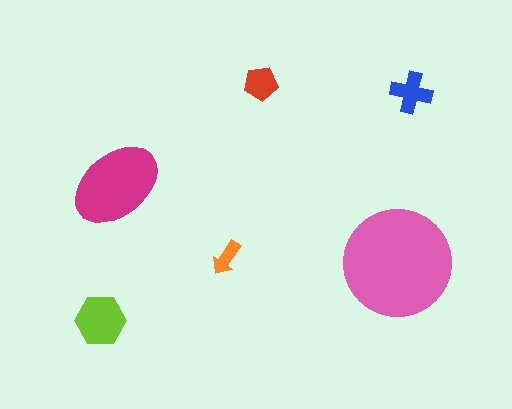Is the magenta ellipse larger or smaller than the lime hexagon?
Larger.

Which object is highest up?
The red pentagon is topmost.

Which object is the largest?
The pink circle.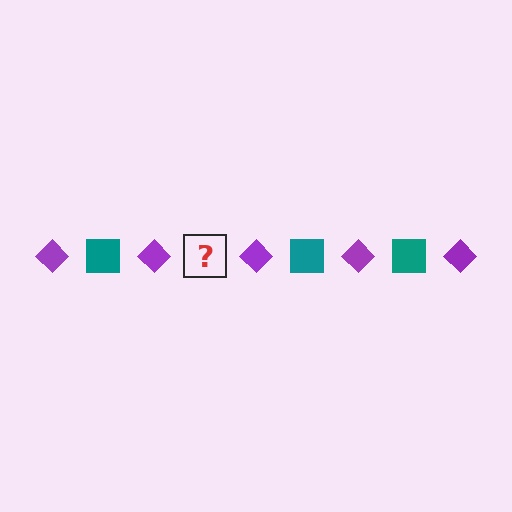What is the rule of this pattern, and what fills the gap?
The rule is that the pattern alternates between purple diamond and teal square. The gap should be filled with a teal square.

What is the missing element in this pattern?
The missing element is a teal square.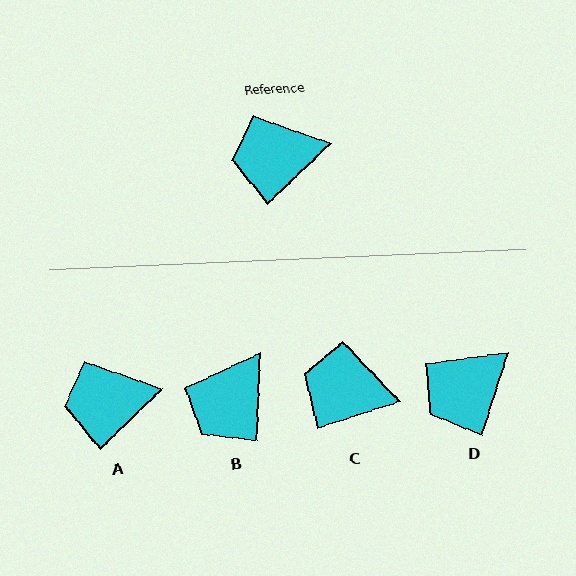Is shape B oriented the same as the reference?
No, it is off by about 44 degrees.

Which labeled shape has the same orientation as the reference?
A.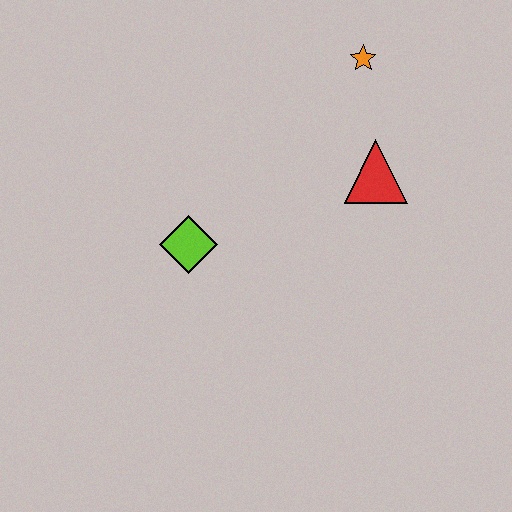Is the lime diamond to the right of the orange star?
No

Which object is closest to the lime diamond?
The red triangle is closest to the lime diamond.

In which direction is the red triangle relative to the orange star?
The red triangle is below the orange star.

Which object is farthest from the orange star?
The lime diamond is farthest from the orange star.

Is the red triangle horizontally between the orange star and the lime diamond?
No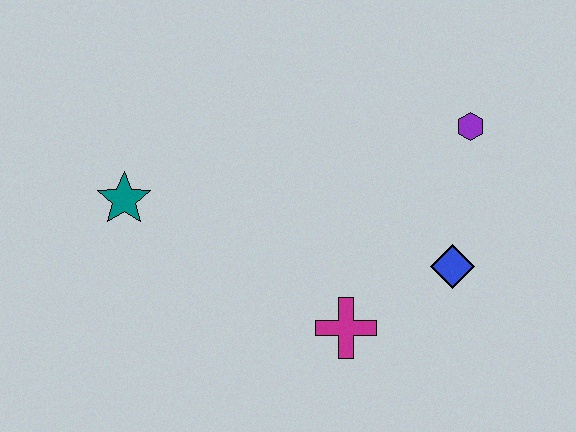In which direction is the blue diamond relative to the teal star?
The blue diamond is to the right of the teal star.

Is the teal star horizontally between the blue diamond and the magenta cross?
No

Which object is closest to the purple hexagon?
The blue diamond is closest to the purple hexagon.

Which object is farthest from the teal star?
The purple hexagon is farthest from the teal star.